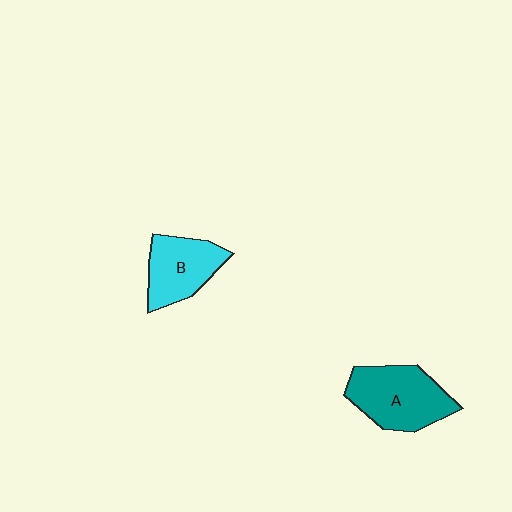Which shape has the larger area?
Shape A (teal).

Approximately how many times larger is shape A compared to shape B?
Approximately 1.3 times.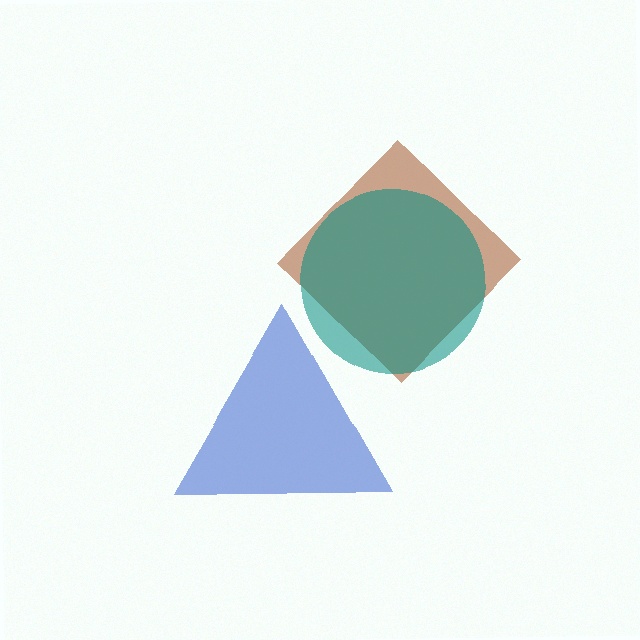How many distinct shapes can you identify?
There are 3 distinct shapes: a brown diamond, a teal circle, a blue triangle.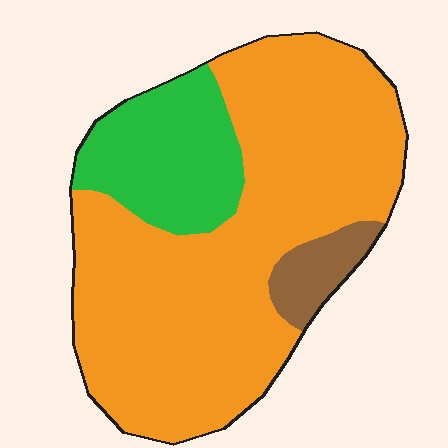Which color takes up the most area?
Orange, at roughly 75%.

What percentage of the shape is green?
Green covers roughly 20% of the shape.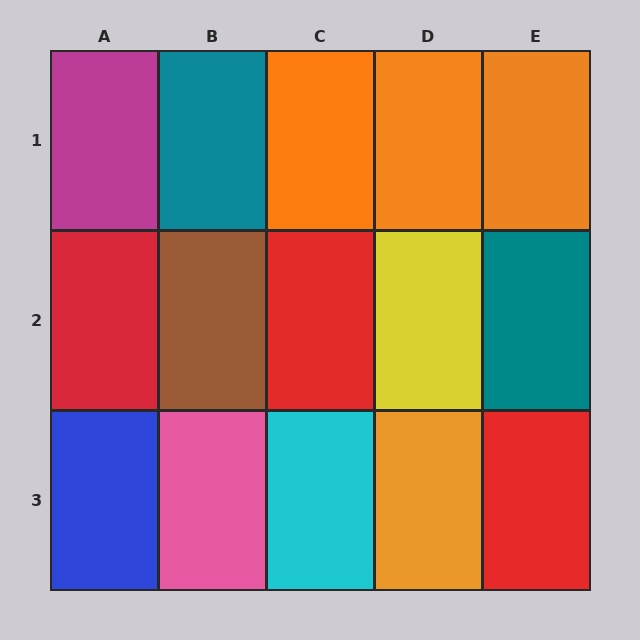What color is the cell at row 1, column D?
Orange.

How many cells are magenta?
1 cell is magenta.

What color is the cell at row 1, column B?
Teal.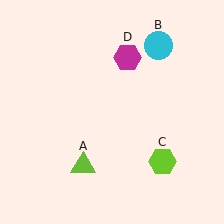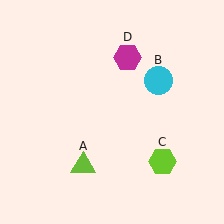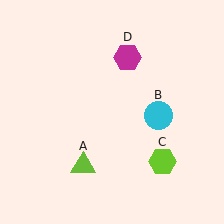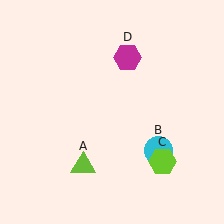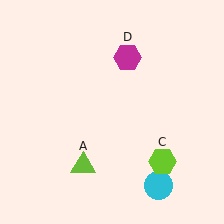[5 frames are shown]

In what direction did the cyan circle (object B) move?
The cyan circle (object B) moved down.